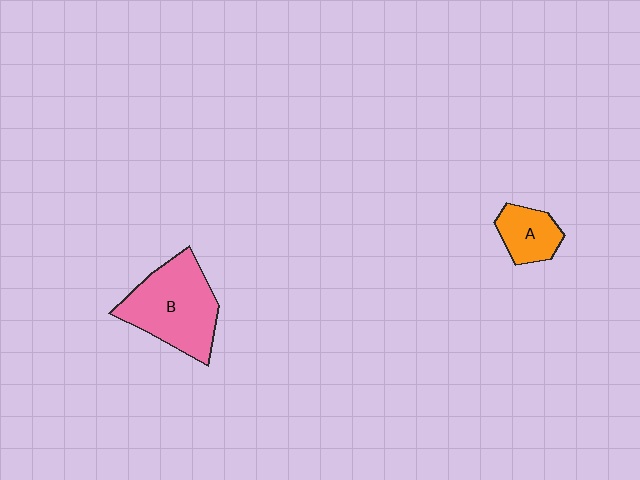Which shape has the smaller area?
Shape A (orange).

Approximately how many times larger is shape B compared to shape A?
Approximately 2.3 times.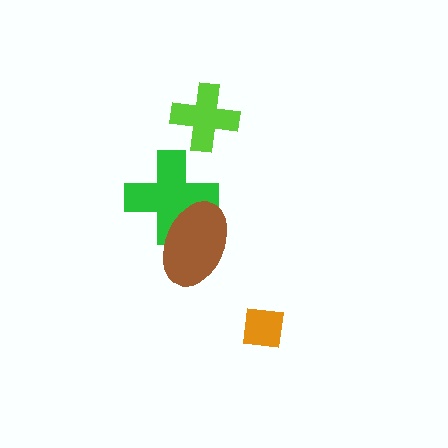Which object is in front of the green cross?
The brown ellipse is in front of the green cross.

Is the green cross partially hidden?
Yes, it is partially covered by another shape.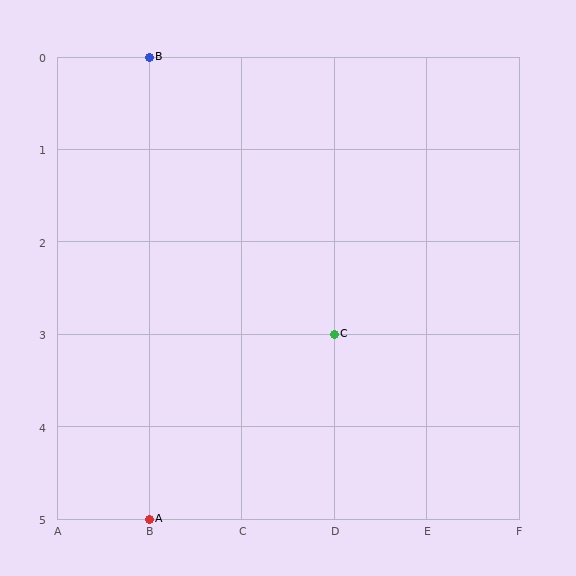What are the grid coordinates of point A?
Point A is at grid coordinates (B, 5).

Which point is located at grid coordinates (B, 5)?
Point A is at (B, 5).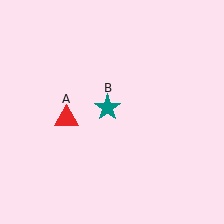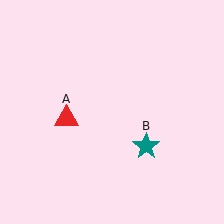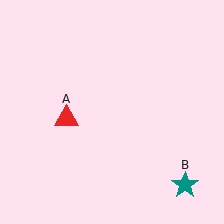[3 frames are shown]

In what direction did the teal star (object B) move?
The teal star (object B) moved down and to the right.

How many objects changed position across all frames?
1 object changed position: teal star (object B).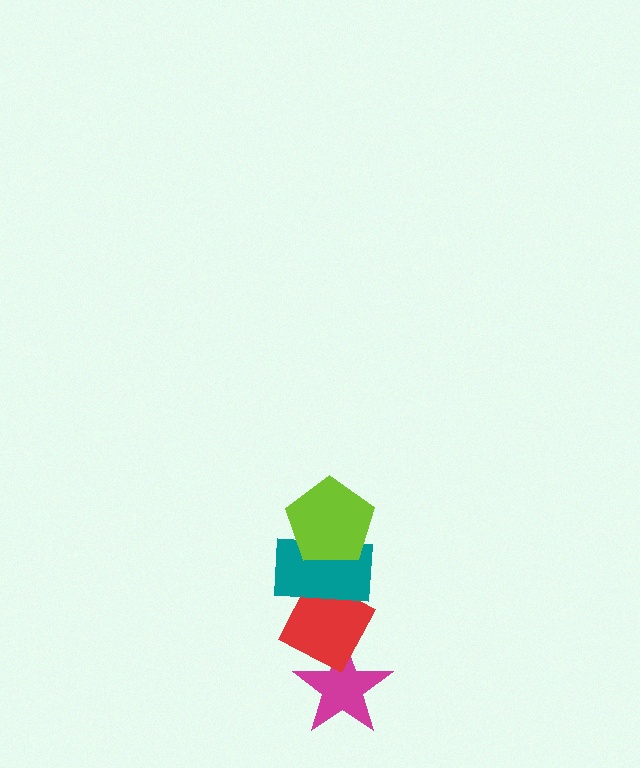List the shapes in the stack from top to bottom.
From top to bottom: the lime pentagon, the teal rectangle, the red diamond, the magenta star.